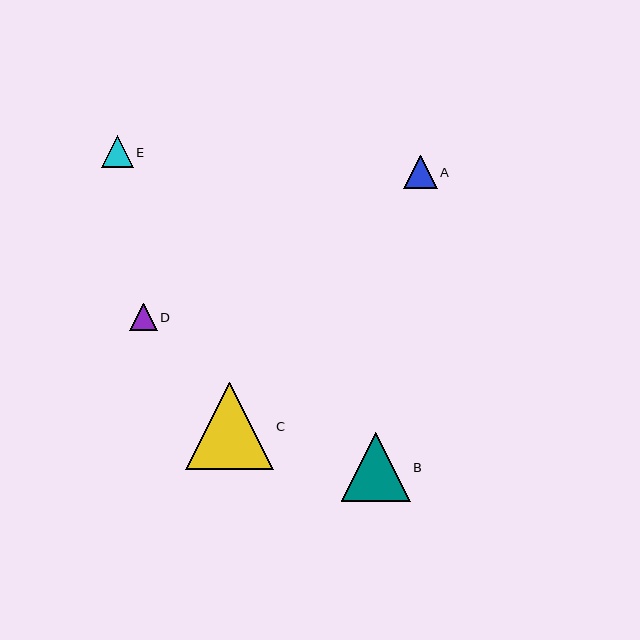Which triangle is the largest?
Triangle C is the largest with a size of approximately 88 pixels.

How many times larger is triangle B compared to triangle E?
Triangle B is approximately 2.2 times the size of triangle E.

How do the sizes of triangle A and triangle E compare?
Triangle A and triangle E are approximately the same size.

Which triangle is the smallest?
Triangle D is the smallest with a size of approximately 28 pixels.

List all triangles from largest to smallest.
From largest to smallest: C, B, A, E, D.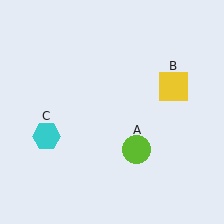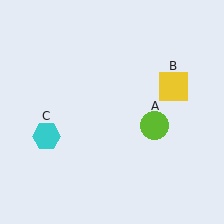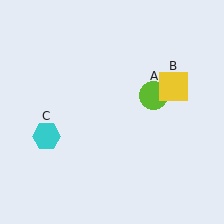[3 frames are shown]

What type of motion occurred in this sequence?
The lime circle (object A) rotated counterclockwise around the center of the scene.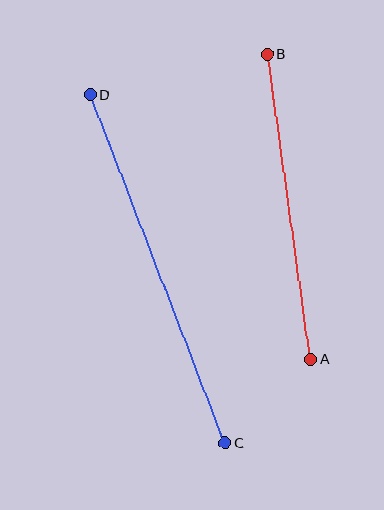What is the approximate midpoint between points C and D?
The midpoint is at approximately (158, 269) pixels.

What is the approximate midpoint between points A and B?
The midpoint is at approximately (289, 207) pixels.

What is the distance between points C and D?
The distance is approximately 374 pixels.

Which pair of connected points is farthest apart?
Points C and D are farthest apart.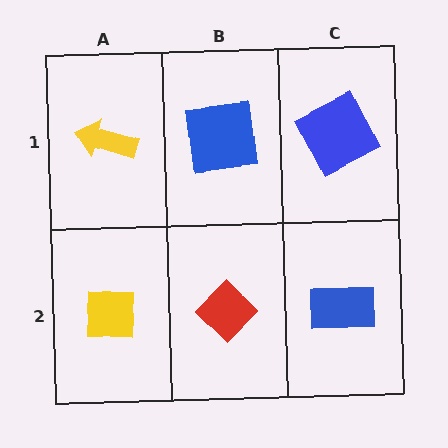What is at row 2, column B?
A red diamond.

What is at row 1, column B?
A blue square.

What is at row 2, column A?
A yellow square.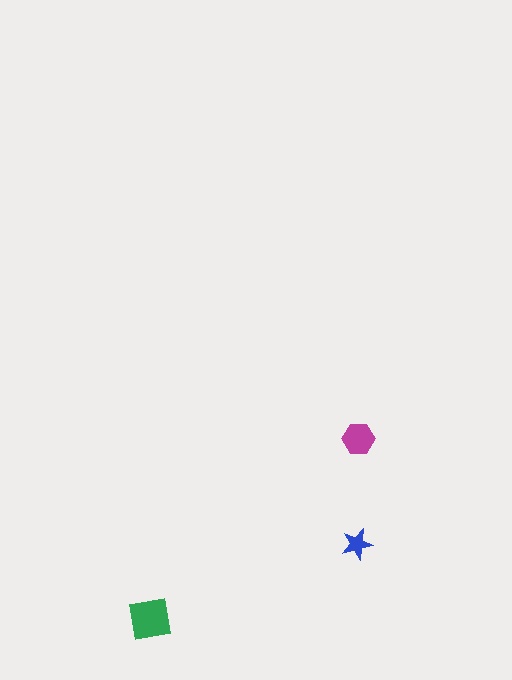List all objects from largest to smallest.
The green square, the magenta hexagon, the blue star.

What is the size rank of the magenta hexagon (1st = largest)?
2nd.